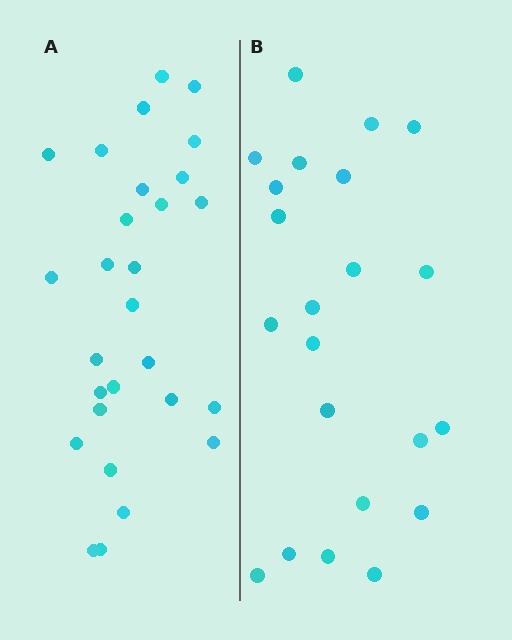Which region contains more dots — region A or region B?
Region A (the left region) has more dots.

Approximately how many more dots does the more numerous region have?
Region A has about 6 more dots than region B.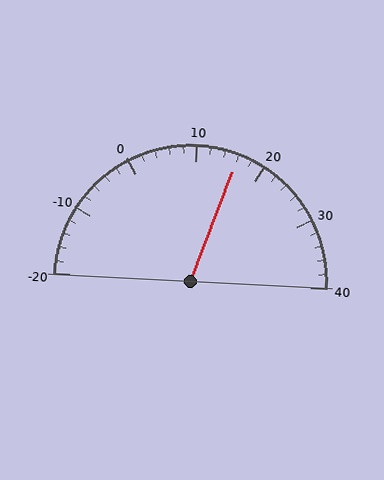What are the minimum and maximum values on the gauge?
The gauge ranges from -20 to 40.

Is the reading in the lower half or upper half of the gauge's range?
The reading is in the upper half of the range (-20 to 40).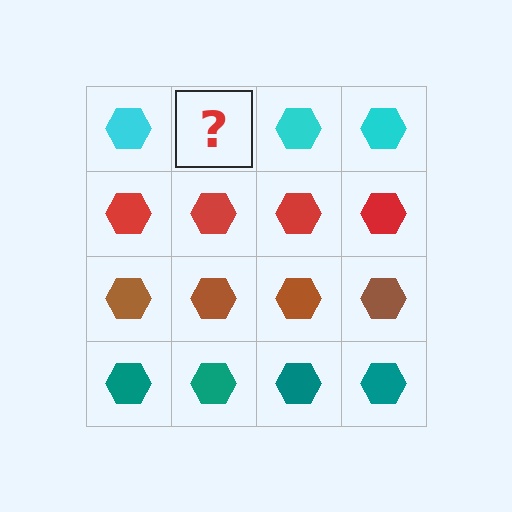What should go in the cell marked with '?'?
The missing cell should contain a cyan hexagon.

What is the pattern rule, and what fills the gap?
The rule is that each row has a consistent color. The gap should be filled with a cyan hexagon.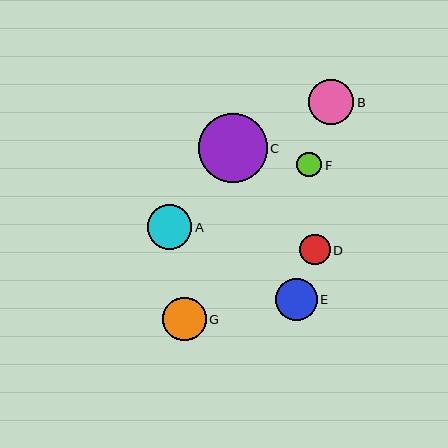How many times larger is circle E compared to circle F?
Circle E is approximately 1.7 times the size of circle F.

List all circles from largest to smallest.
From largest to smallest: C, B, A, G, E, D, F.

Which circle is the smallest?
Circle F is the smallest with a size of approximately 25 pixels.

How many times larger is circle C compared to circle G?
Circle C is approximately 1.6 times the size of circle G.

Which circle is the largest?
Circle C is the largest with a size of approximately 69 pixels.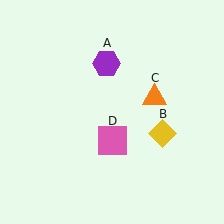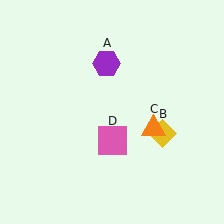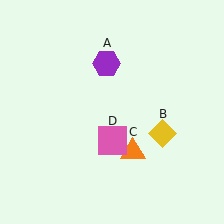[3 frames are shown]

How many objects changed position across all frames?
1 object changed position: orange triangle (object C).